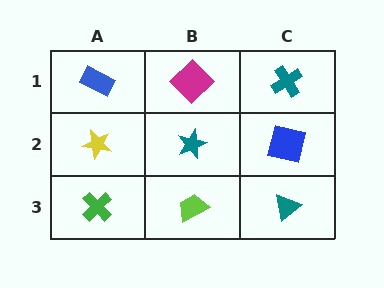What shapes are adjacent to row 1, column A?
A yellow star (row 2, column A), a magenta diamond (row 1, column B).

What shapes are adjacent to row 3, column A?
A yellow star (row 2, column A), a lime trapezoid (row 3, column B).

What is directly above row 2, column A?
A blue rectangle.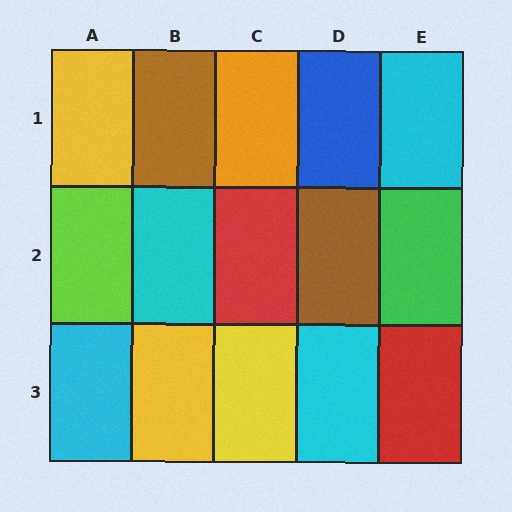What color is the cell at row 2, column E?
Green.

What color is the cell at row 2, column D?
Brown.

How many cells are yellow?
3 cells are yellow.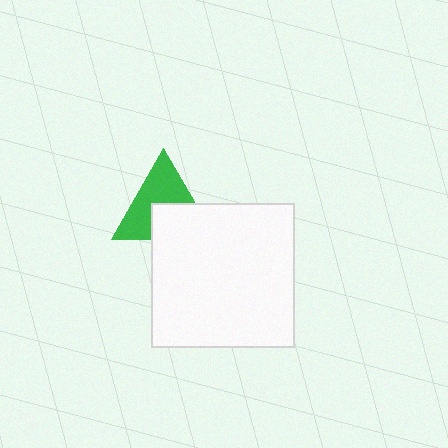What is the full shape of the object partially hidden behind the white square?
The partially hidden object is a green triangle.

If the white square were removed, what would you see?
You would see the complete green triangle.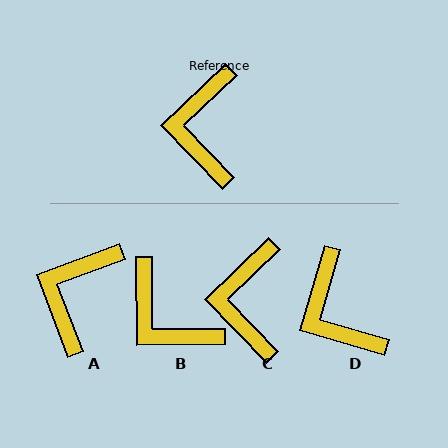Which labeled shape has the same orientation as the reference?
C.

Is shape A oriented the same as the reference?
No, it is off by about 23 degrees.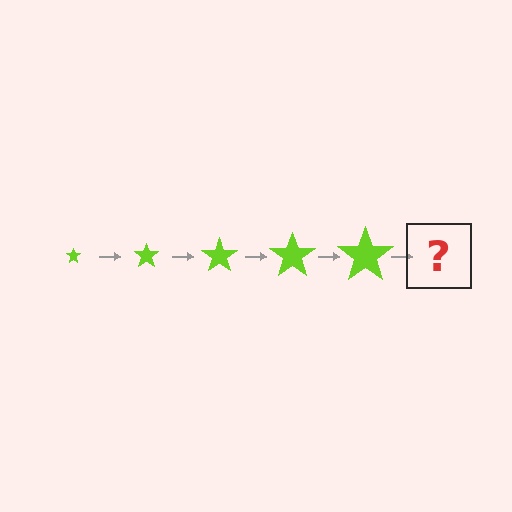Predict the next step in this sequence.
The next step is a lime star, larger than the previous one.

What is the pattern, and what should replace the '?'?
The pattern is that the star gets progressively larger each step. The '?' should be a lime star, larger than the previous one.